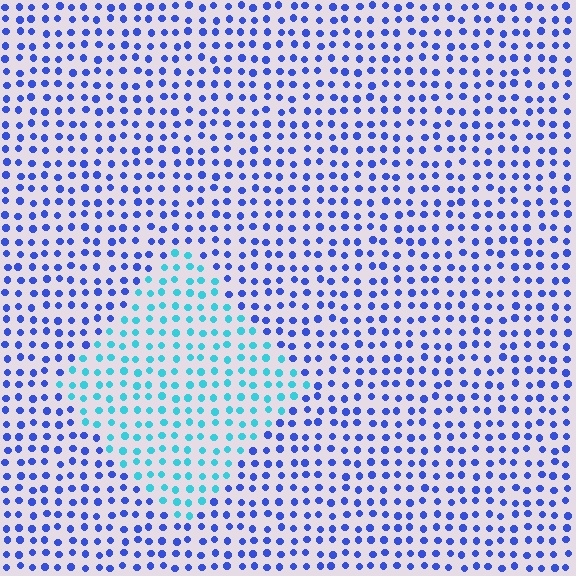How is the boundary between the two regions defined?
The boundary is defined purely by a slight shift in hue (about 46 degrees). Spacing, size, and orientation are identical on both sides.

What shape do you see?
I see a diamond.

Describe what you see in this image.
The image is filled with small blue elements in a uniform arrangement. A diamond-shaped region is visible where the elements are tinted to a slightly different hue, forming a subtle color boundary.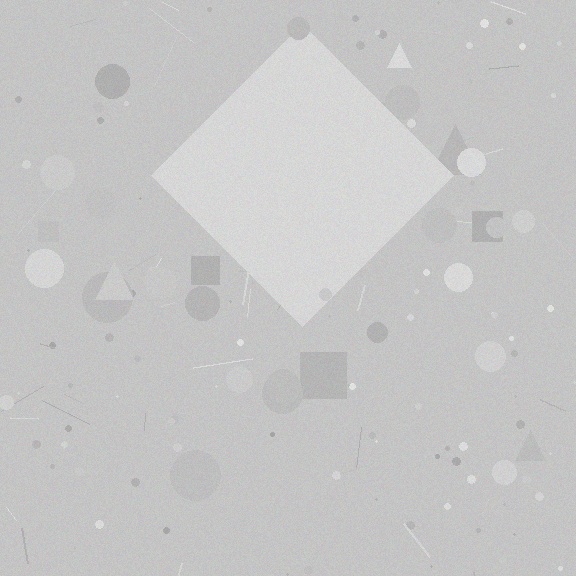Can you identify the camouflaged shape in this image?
The camouflaged shape is a diamond.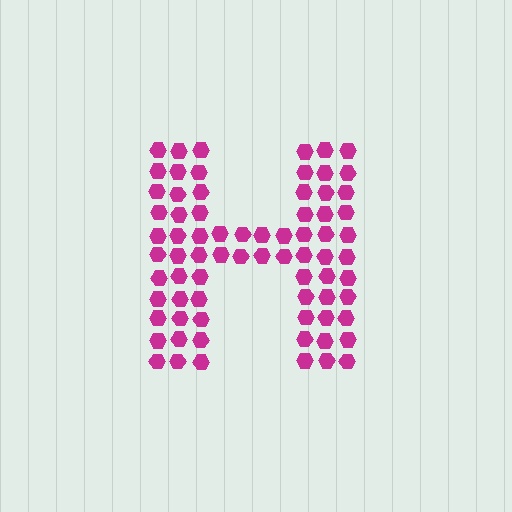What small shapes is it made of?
It is made of small hexagons.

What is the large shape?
The large shape is the letter H.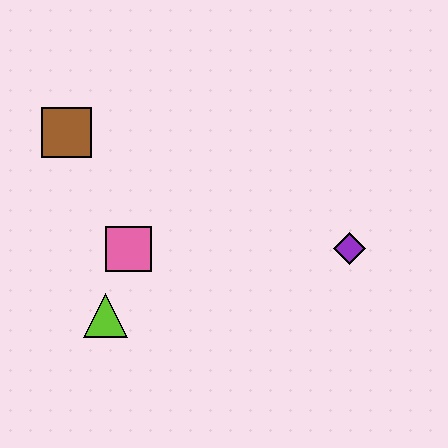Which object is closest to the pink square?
The lime triangle is closest to the pink square.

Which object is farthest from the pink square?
The purple diamond is farthest from the pink square.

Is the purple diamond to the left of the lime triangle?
No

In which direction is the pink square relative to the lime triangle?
The pink square is above the lime triangle.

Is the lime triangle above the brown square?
No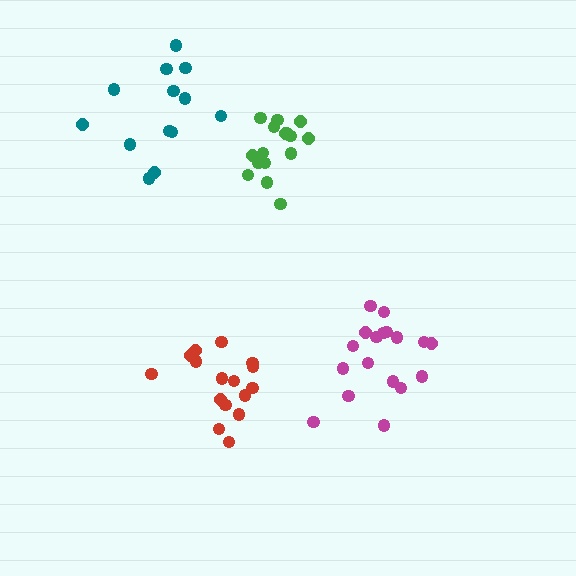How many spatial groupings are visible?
There are 4 spatial groupings.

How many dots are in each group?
Group 1: 13 dots, Group 2: 16 dots, Group 3: 16 dots, Group 4: 18 dots (63 total).